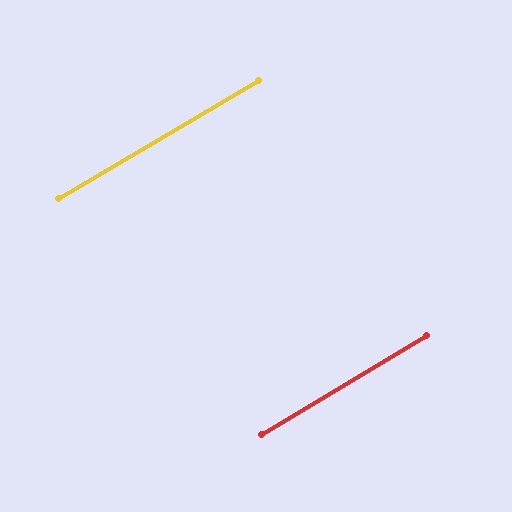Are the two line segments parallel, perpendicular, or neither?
Parallel — their directions differ by only 0.4°.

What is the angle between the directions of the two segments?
Approximately 0 degrees.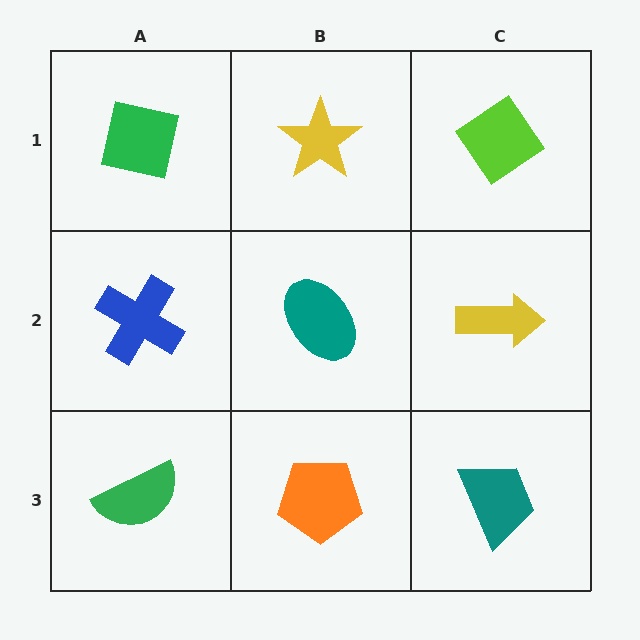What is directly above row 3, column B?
A teal ellipse.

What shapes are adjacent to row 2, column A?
A green square (row 1, column A), a green semicircle (row 3, column A), a teal ellipse (row 2, column B).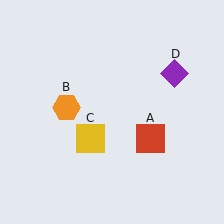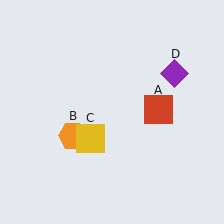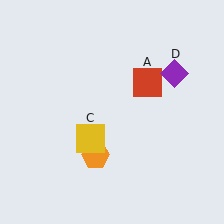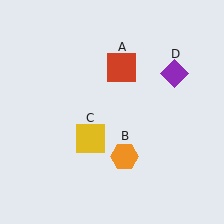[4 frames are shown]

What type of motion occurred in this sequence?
The red square (object A), orange hexagon (object B) rotated counterclockwise around the center of the scene.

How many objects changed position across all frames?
2 objects changed position: red square (object A), orange hexagon (object B).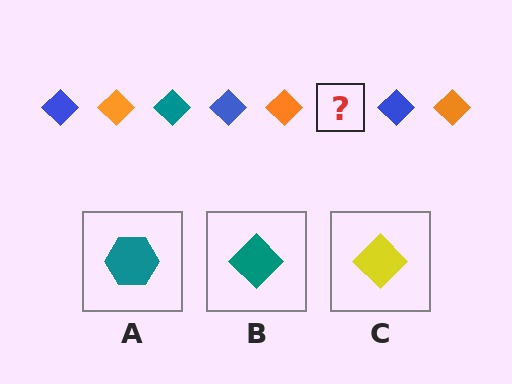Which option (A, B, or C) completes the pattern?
B.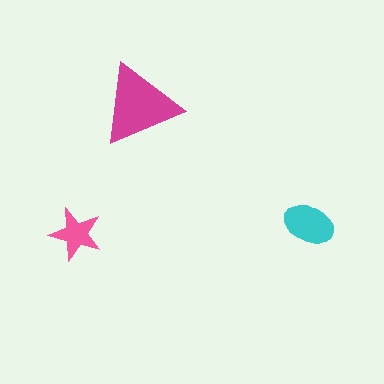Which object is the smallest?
The pink star.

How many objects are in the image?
There are 3 objects in the image.